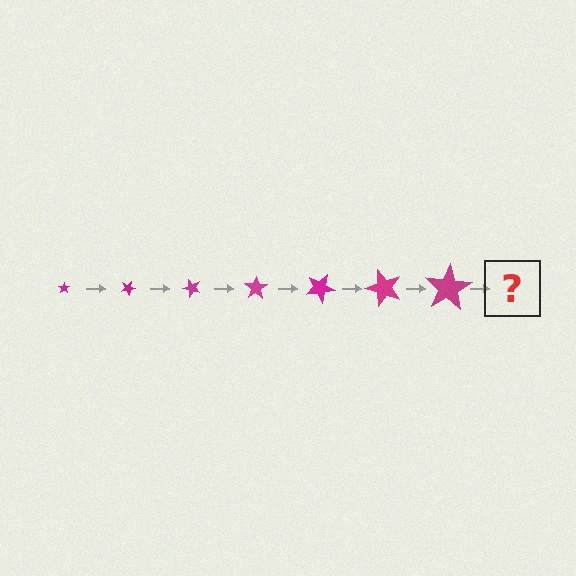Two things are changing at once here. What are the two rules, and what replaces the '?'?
The two rules are that the star grows larger each step and it rotates 25 degrees each step. The '?' should be a star, larger than the previous one and rotated 175 degrees from the start.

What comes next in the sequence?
The next element should be a star, larger than the previous one and rotated 175 degrees from the start.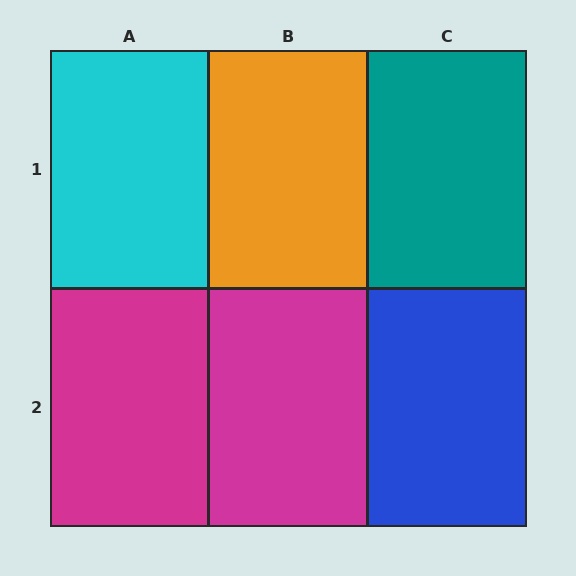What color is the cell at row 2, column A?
Magenta.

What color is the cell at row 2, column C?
Blue.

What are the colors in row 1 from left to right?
Cyan, orange, teal.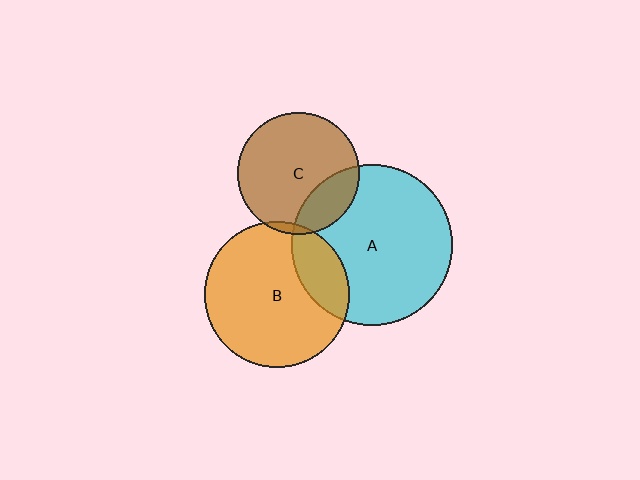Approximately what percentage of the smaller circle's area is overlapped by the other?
Approximately 20%.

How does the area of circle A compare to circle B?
Approximately 1.2 times.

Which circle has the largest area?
Circle A (cyan).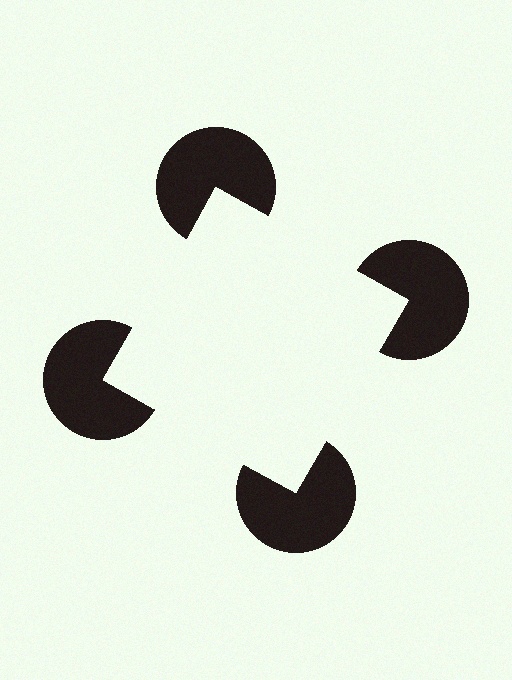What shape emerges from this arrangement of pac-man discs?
An illusory square — its edges are inferred from the aligned wedge cuts in the pac-man discs, not physically drawn.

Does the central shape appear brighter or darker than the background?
It typically appears slightly brighter than the background, even though no actual brightness change is drawn.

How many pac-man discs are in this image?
There are 4 — one at each vertex of the illusory square.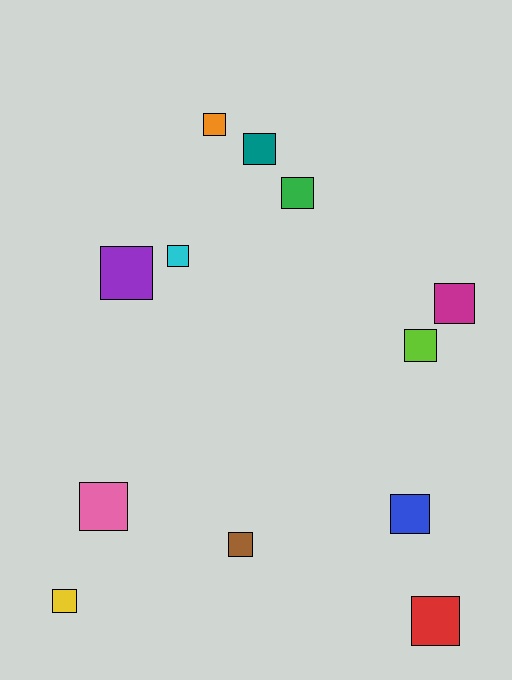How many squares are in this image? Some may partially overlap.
There are 12 squares.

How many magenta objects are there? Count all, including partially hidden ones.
There is 1 magenta object.